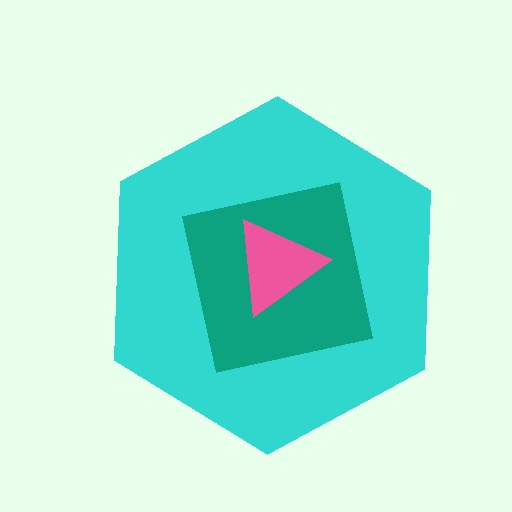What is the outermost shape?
The cyan hexagon.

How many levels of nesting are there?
3.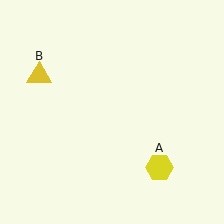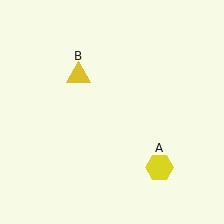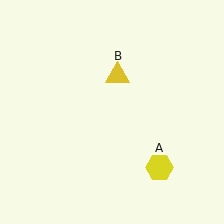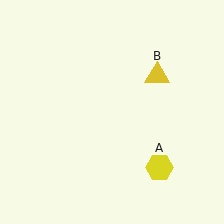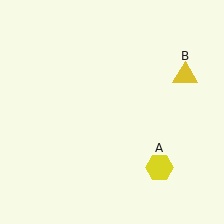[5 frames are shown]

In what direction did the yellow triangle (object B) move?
The yellow triangle (object B) moved right.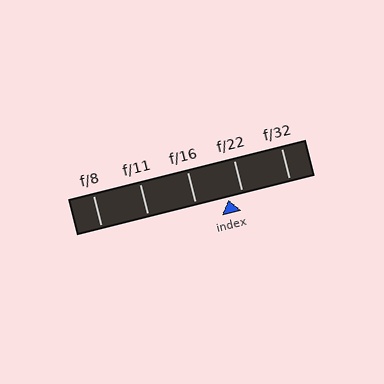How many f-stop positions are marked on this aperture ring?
There are 5 f-stop positions marked.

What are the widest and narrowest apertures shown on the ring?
The widest aperture shown is f/8 and the narrowest is f/32.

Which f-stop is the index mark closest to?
The index mark is closest to f/22.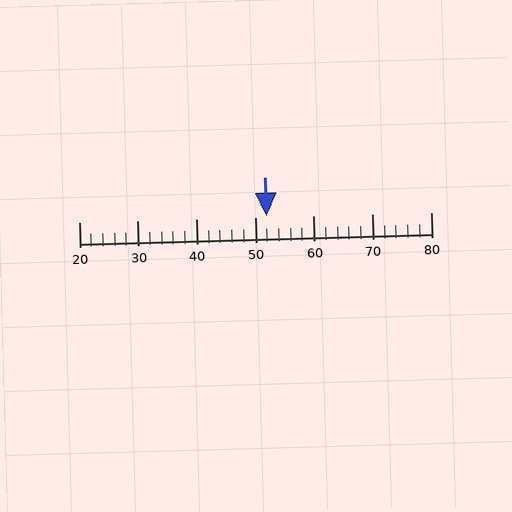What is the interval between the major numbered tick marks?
The major tick marks are spaced 10 units apart.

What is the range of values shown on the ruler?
The ruler shows values from 20 to 80.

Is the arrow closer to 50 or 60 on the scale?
The arrow is closer to 50.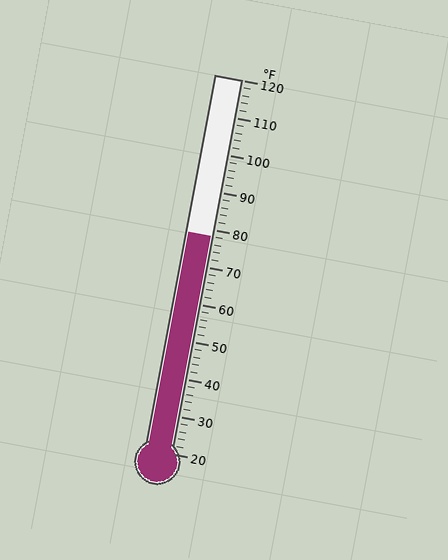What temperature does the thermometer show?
The thermometer shows approximately 78°F.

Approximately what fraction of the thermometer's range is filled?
The thermometer is filled to approximately 60% of its range.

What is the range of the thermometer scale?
The thermometer scale ranges from 20°F to 120°F.